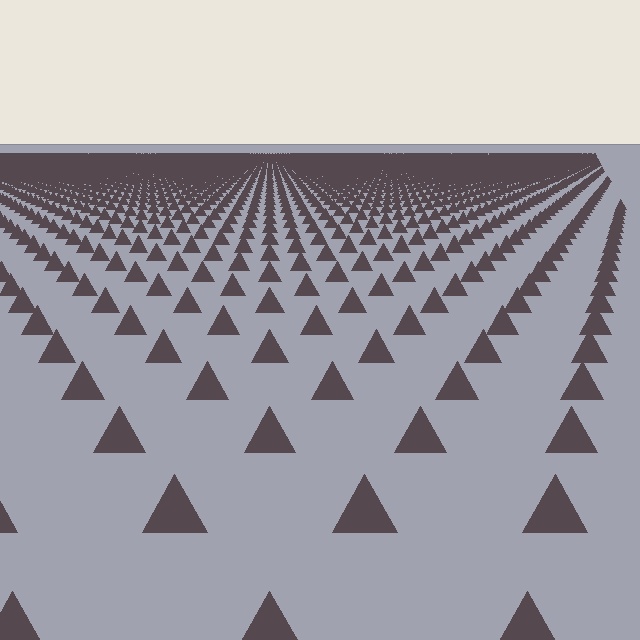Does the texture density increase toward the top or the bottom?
Density increases toward the top.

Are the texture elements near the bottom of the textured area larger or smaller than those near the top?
Larger. Near the bottom, elements are closer to the viewer and appear at a bigger on-screen size.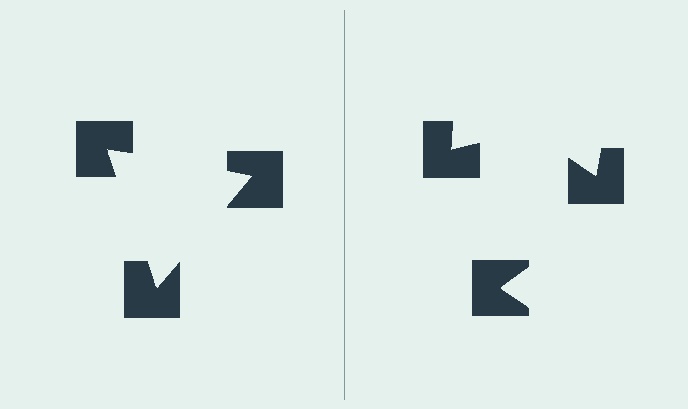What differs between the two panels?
The notched squares are positioned identically on both sides; only the wedge orientations differ. On the left they align to a triangle; on the right they are misaligned.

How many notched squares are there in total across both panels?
6 — 3 on each side.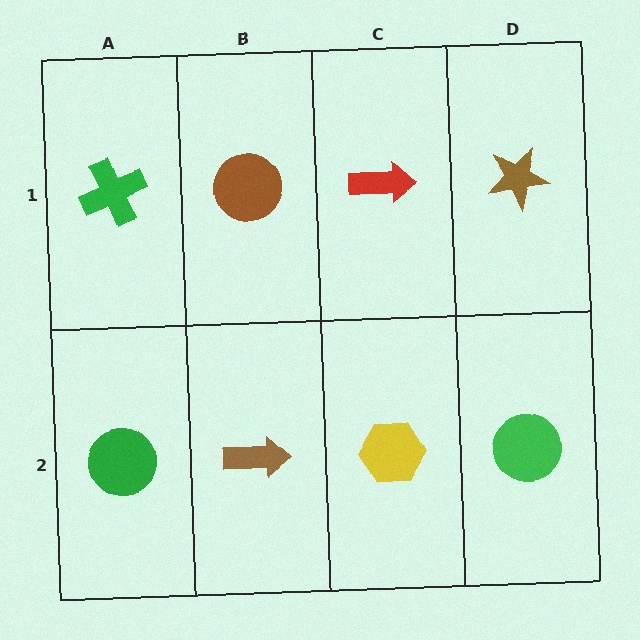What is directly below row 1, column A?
A green circle.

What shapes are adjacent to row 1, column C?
A yellow hexagon (row 2, column C), a brown circle (row 1, column B), a brown star (row 1, column D).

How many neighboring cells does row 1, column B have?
3.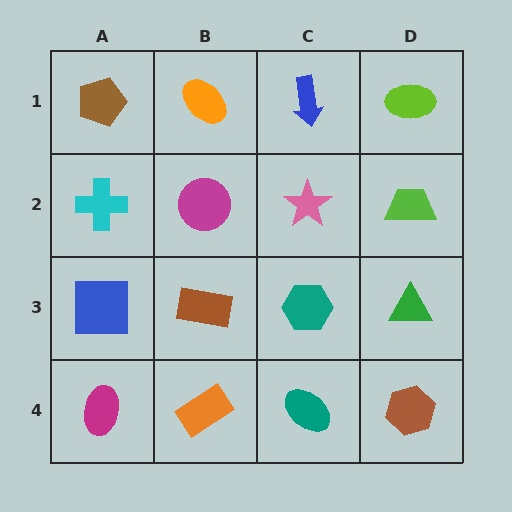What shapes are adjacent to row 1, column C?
A pink star (row 2, column C), an orange ellipse (row 1, column B), a lime ellipse (row 1, column D).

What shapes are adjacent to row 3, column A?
A cyan cross (row 2, column A), a magenta ellipse (row 4, column A), a brown rectangle (row 3, column B).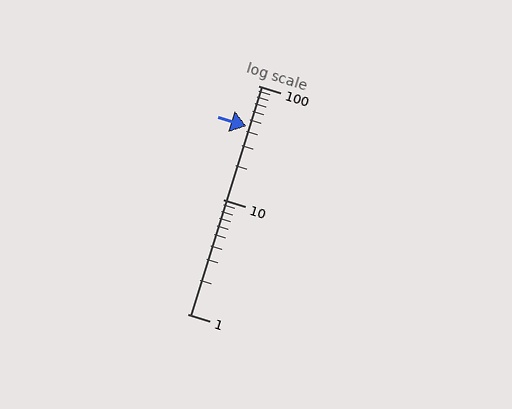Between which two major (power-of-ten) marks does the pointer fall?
The pointer is between 10 and 100.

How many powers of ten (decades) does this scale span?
The scale spans 2 decades, from 1 to 100.